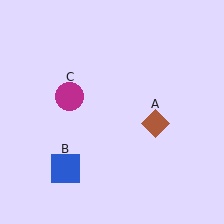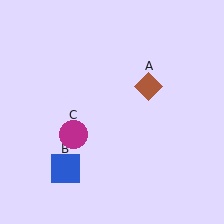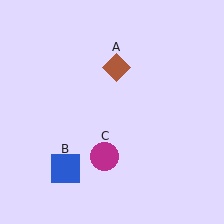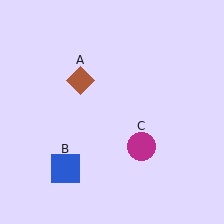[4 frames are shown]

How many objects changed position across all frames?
2 objects changed position: brown diamond (object A), magenta circle (object C).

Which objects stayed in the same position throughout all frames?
Blue square (object B) remained stationary.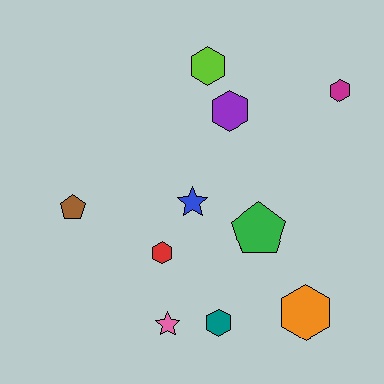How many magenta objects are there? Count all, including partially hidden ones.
There is 1 magenta object.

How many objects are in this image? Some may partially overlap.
There are 10 objects.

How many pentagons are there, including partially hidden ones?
There are 2 pentagons.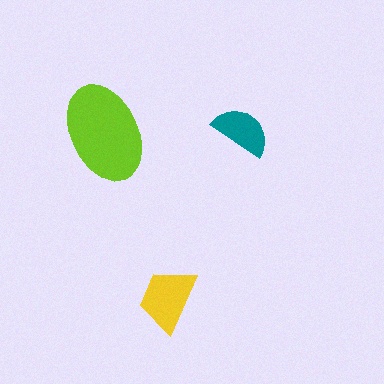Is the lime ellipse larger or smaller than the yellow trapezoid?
Larger.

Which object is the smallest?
The teal semicircle.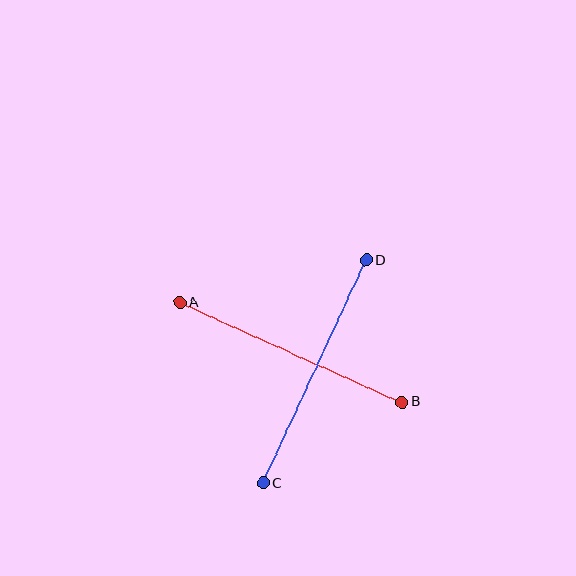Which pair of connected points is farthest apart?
Points C and D are farthest apart.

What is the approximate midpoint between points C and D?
The midpoint is at approximately (314, 372) pixels.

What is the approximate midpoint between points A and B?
The midpoint is at approximately (291, 352) pixels.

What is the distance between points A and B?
The distance is approximately 243 pixels.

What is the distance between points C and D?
The distance is approximately 245 pixels.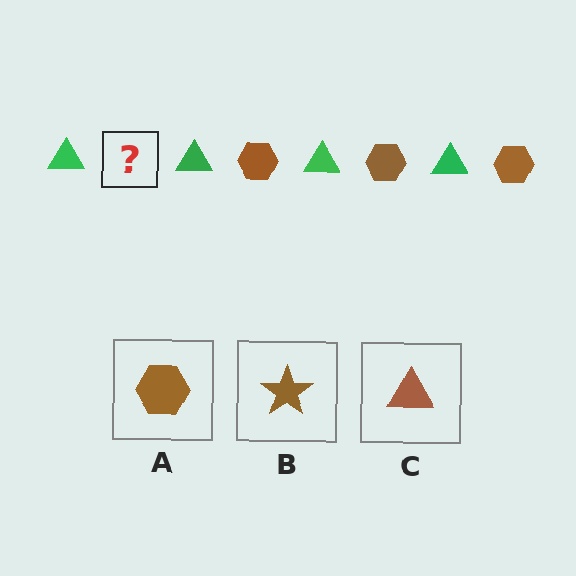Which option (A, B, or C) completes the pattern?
A.